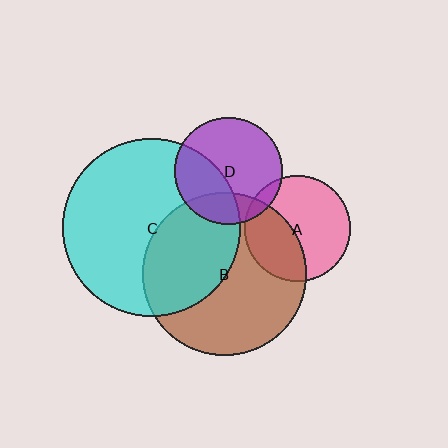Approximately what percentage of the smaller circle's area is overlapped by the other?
Approximately 40%.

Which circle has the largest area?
Circle C (cyan).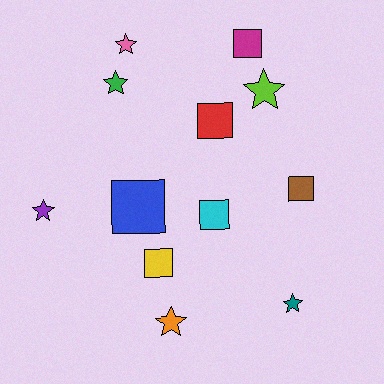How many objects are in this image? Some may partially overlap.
There are 12 objects.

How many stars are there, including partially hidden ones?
There are 6 stars.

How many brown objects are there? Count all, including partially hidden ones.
There is 1 brown object.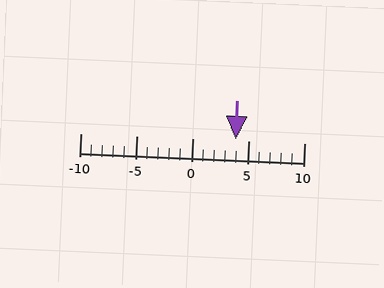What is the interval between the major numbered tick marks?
The major tick marks are spaced 5 units apart.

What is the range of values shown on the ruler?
The ruler shows values from -10 to 10.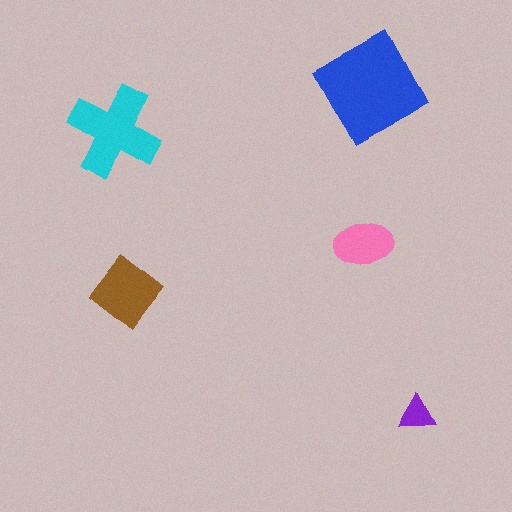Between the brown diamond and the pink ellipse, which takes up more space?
The brown diamond.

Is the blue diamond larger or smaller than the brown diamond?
Larger.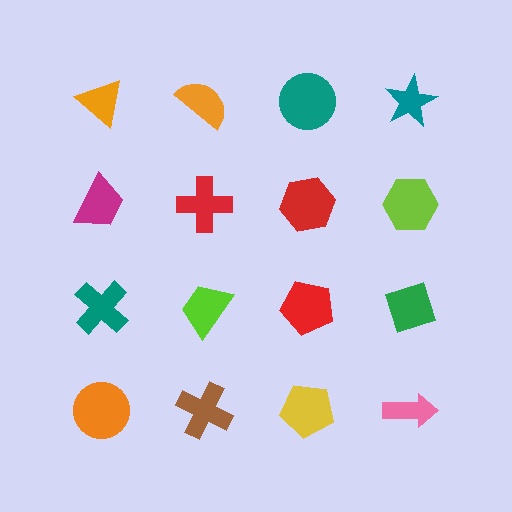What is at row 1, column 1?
An orange triangle.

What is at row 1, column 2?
An orange semicircle.